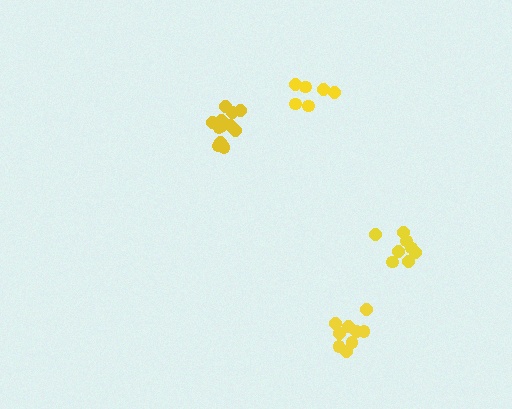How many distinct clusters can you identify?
There are 4 distinct clusters.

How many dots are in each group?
Group 1: 6 dots, Group 2: 12 dots, Group 3: 9 dots, Group 4: 8 dots (35 total).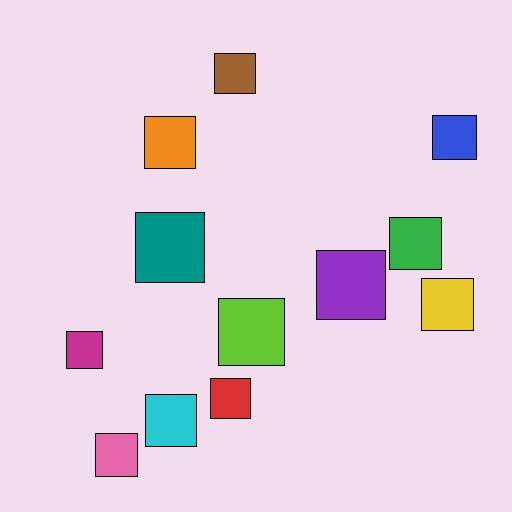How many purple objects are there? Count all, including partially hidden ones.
There is 1 purple object.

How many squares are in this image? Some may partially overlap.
There are 12 squares.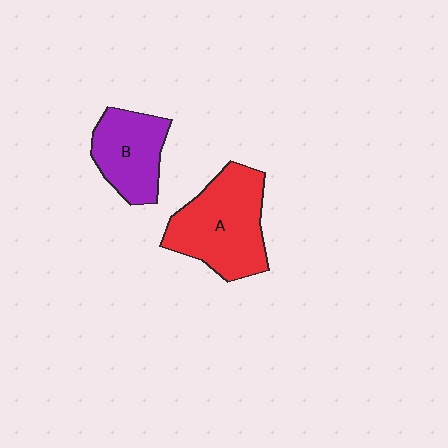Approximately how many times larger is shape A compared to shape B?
Approximately 1.5 times.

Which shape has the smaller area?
Shape B (purple).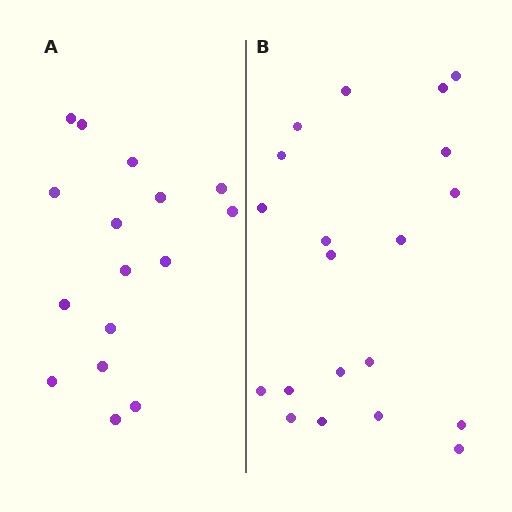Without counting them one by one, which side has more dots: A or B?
Region B (the right region) has more dots.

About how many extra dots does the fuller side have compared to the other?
Region B has about 4 more dots than region A.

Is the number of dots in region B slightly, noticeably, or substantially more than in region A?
Region B has noticeably more, but not dramatically so. The ratio is roughly 1.2 to 1.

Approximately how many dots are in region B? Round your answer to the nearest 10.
About 20 dots.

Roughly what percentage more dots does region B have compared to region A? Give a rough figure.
About 25% more.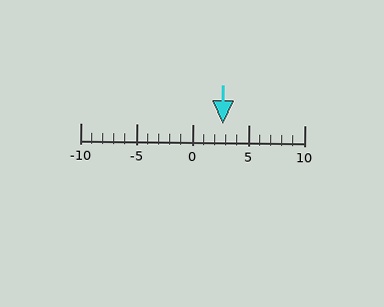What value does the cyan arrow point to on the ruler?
The cyan arrow points to approximately 3.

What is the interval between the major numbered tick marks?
The major tick marks are spaced 5 units apart.